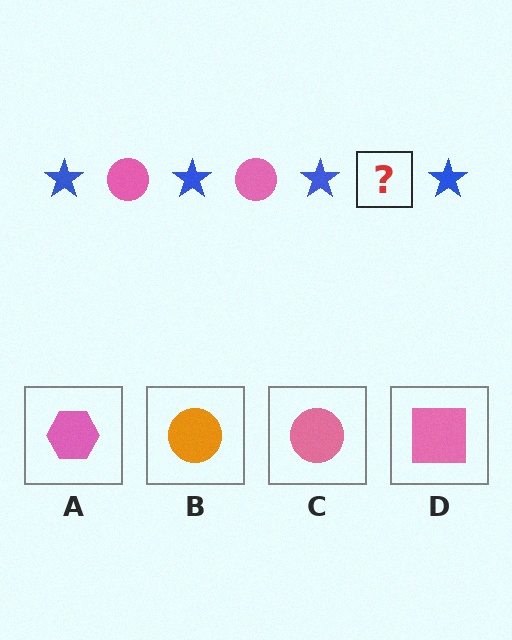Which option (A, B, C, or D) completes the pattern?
C.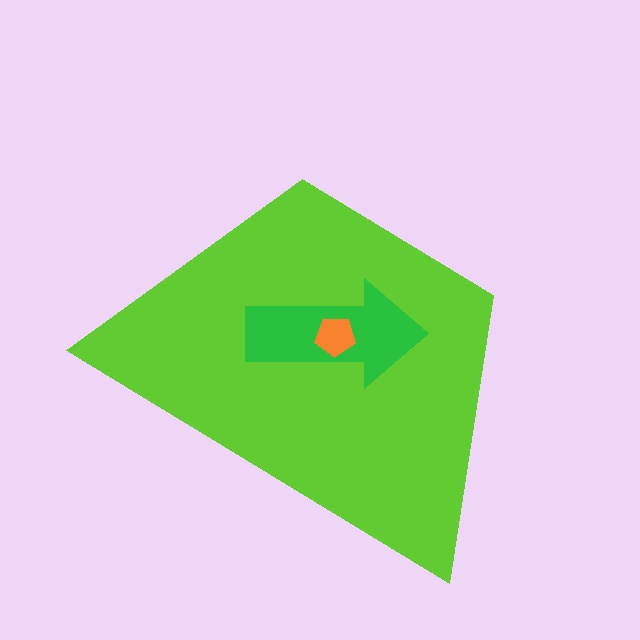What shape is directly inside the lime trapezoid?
The green arrow.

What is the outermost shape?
The lime trapezoid.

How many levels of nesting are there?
3.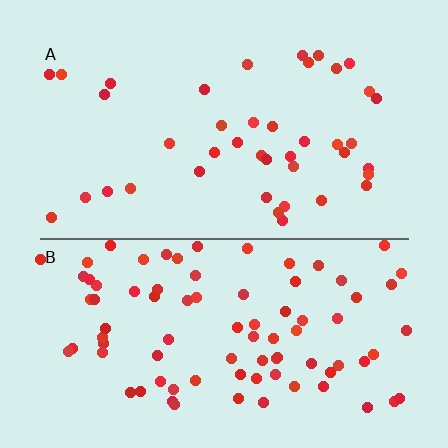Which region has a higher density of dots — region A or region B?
B (the bottom).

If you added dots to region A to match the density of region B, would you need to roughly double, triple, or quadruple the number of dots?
Approximately double.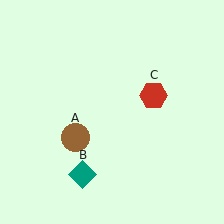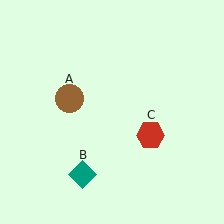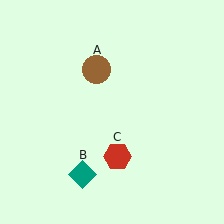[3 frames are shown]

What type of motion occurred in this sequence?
The brown circle (object A), red hexagon (object C) rotated clockwise around the center of the scene.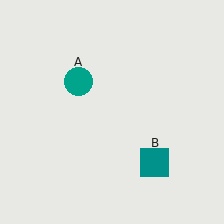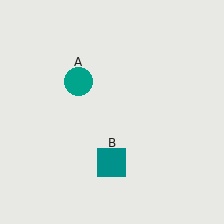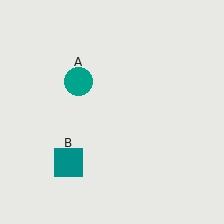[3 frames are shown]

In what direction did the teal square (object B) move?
The teal square (object B) moved left.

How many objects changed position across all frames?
1 object changed position: teal square (object B).